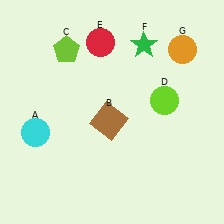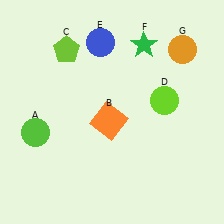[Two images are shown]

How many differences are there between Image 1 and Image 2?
There are 3 differences between the two images.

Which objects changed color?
A changed from cyan to lime. B changed from brown to orange. E changed from red to blue.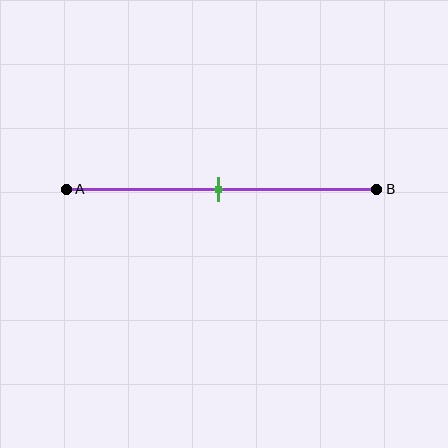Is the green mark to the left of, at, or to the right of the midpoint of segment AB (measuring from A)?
The green mark is approximately at the midpoint of segment AB.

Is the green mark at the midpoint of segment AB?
Yes, the mark is approximately at the midpoint.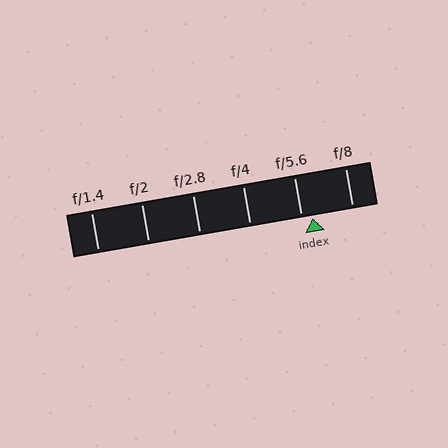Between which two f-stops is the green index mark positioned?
The index mark is between f/5.6 and f/8.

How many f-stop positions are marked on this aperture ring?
There are 6 f-stop positions marked.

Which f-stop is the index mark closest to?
The index mark is closest to f/5.6.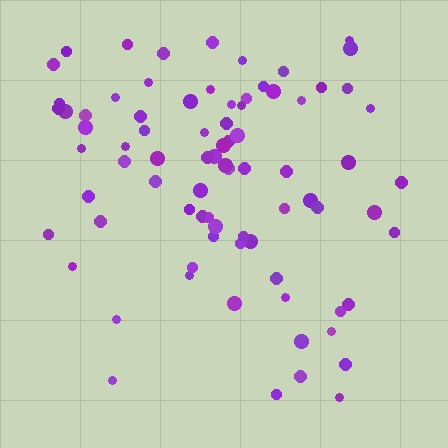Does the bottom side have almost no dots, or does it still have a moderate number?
Still a moderate number, just noticeably fewer than the top.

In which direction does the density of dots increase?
From bottom to top, with the top side densest.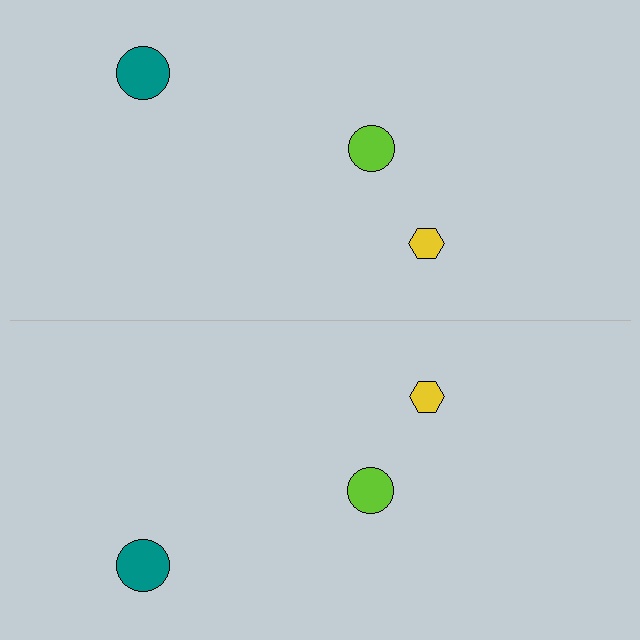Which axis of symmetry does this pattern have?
The pattern has a horizontal axis of symmetry running through the center of the image.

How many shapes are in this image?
There are 6 shapes in this image.